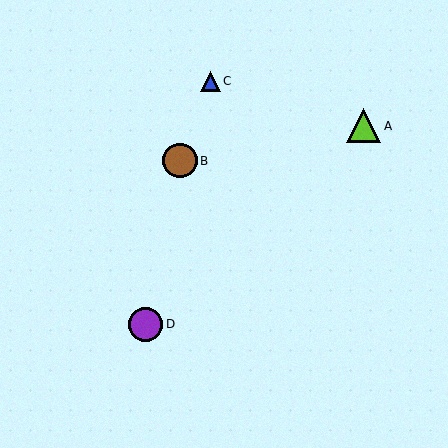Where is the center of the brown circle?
The center of the brown circle is at (180, 161).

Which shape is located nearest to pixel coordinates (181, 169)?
The brown circle (labeled B) at (180, 161) is nearest to that location.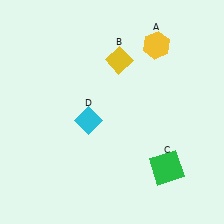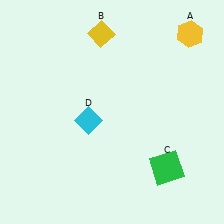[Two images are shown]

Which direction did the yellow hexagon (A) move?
The yellow hexagon (A) moved right.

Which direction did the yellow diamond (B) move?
The yellow diamond (B) moved up.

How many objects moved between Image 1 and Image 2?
2 objects moved between the two images.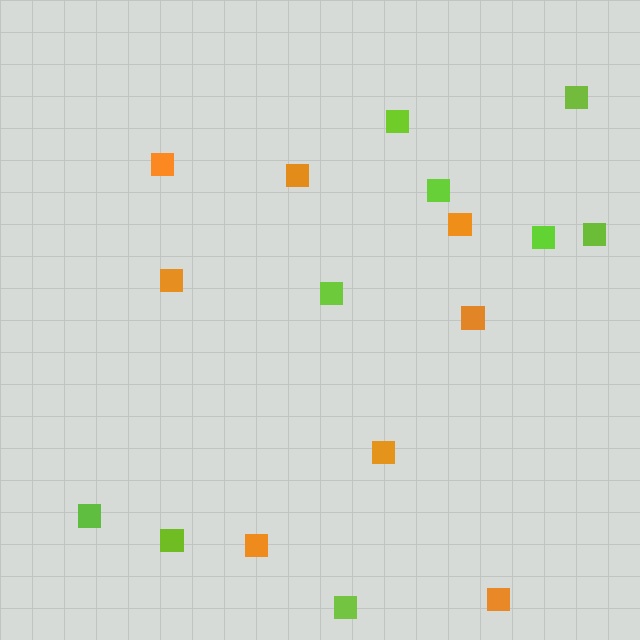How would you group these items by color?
There are 2 groups: one group of orange squares (8) and one group of lime squares (9).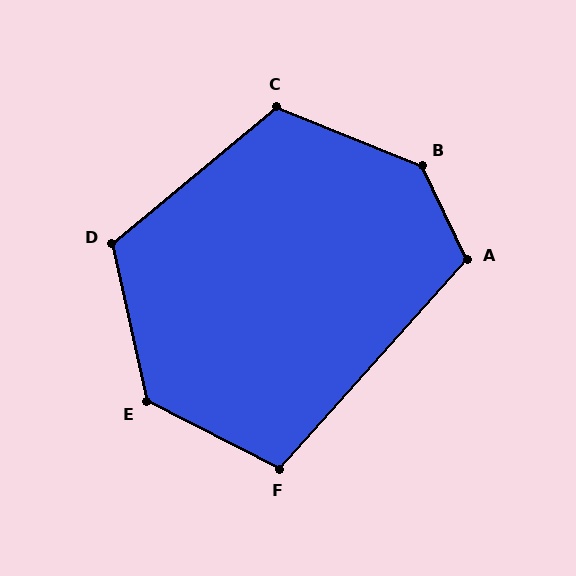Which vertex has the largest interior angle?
B, at approximately 138 degrees.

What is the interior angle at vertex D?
Approximately 117 degrees (obtuse).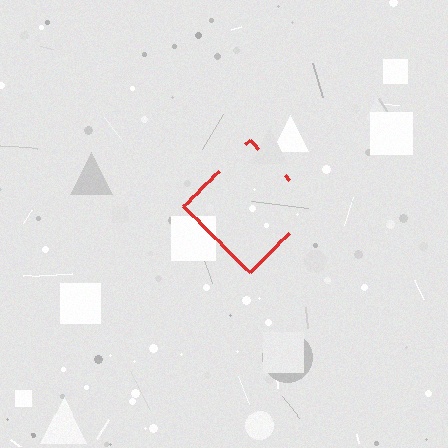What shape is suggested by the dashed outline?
The dashed outline suggests a diamond.